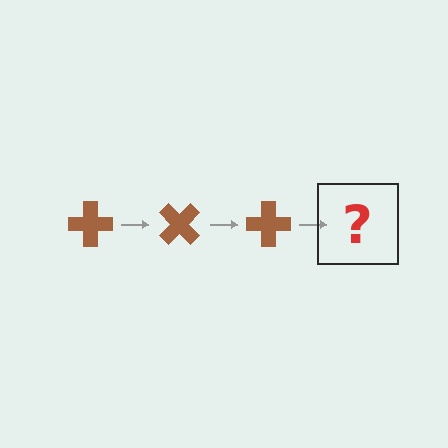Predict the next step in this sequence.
The next step is a brown cross rotated 135 degrees.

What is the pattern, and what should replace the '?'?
The pattern is that the cross rotates 45 degrees each step. The '?' should be a brown cross rotated 135 degrees.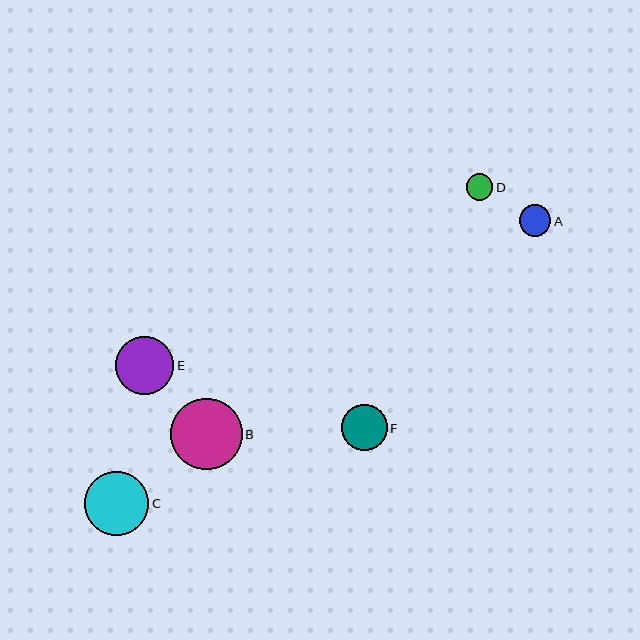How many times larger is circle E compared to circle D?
Circle E is approximately 2.2 times the size of circle D.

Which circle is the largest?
Circle B is the largest with a size of approximately 72 pixels.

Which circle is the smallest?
Circle D is the smallest with a size of approximately 27 pixels.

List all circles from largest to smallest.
From largest to smallest: B, C, E, F, A, D.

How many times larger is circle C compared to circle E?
Circle C is approximately 1.1 times the size of circle E.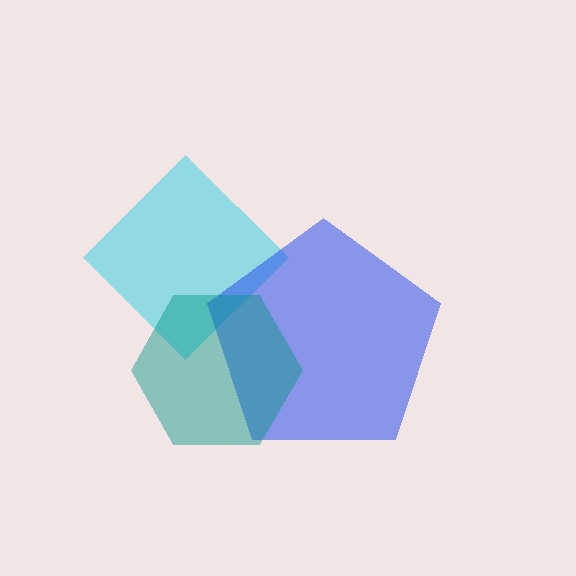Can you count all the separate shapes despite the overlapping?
Yes, there are 3 separate shapes.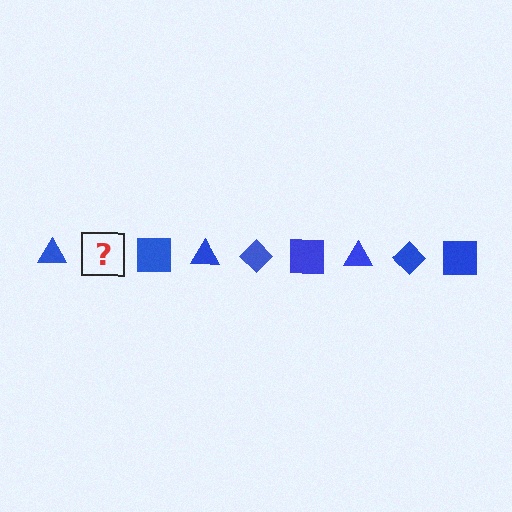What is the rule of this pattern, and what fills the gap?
The rule is that the pattern cycles through triangle, diamond, square shapes in blue. The gap should be filled with a blue diamond.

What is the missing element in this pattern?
The missing element is a blue diamond.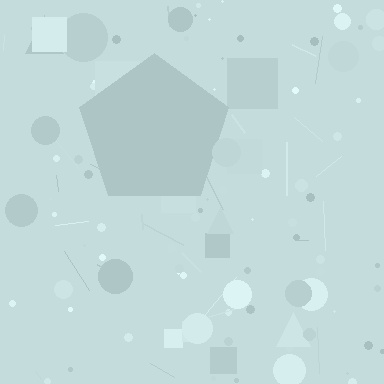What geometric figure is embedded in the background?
A pentagon is embedded in the background.